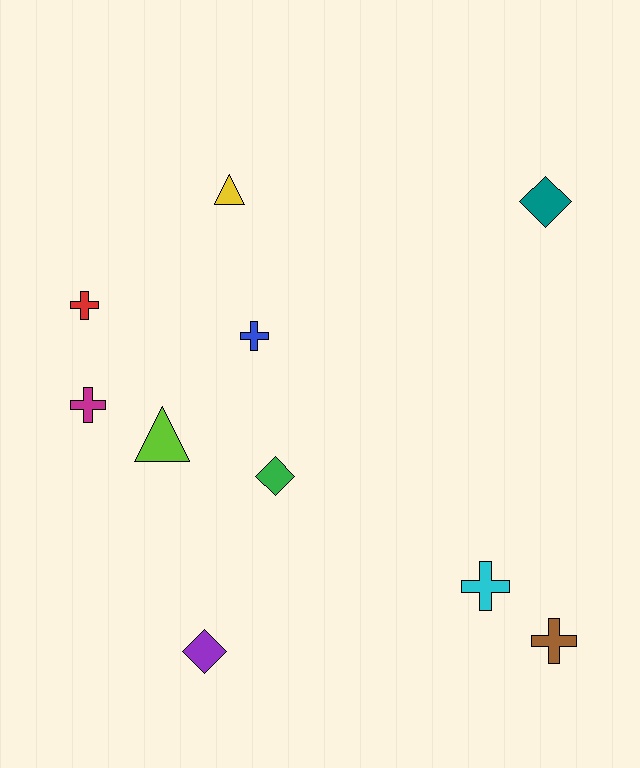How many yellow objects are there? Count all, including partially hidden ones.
There is 1 yellow object.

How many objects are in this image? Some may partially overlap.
There are 10 objects.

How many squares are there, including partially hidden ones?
There are no squares.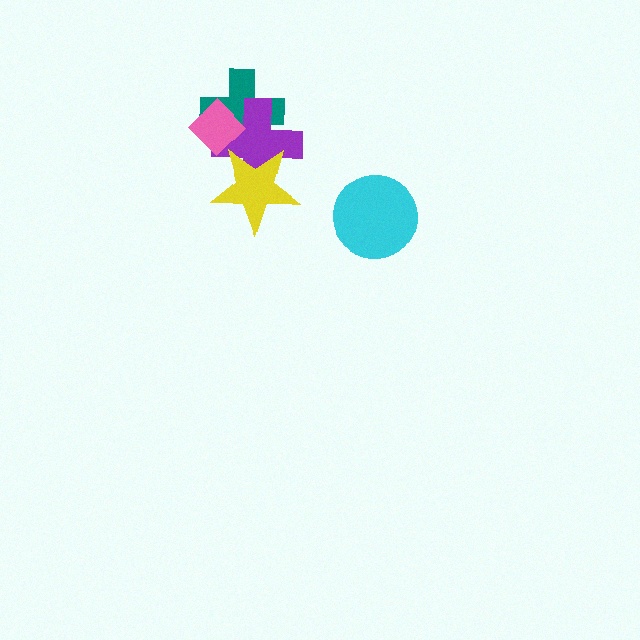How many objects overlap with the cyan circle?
0 objects overlap with the cyan circle.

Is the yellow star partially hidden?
No, no other shape covers it.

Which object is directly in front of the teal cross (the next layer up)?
The purple cross is directly in front of the teal cross.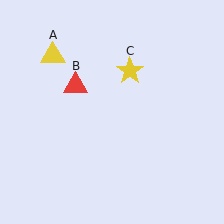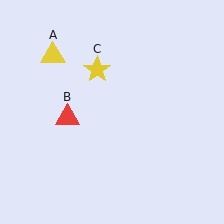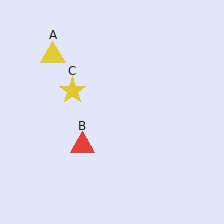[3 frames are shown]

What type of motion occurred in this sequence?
The red triangle (object B), yellow star (object C) rotated counterclockwise around the center of the scene.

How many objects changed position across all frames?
2 objects changed position: red triangle (object B), yellow star (object C).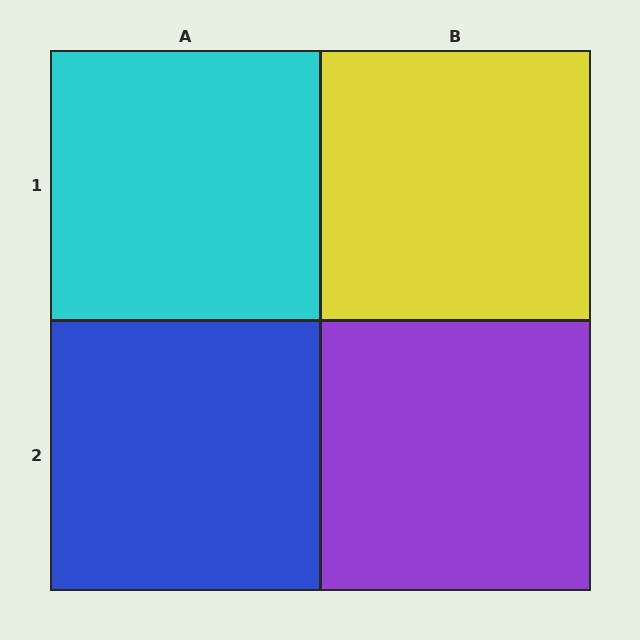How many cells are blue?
1 cell is blue.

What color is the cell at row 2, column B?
Purple.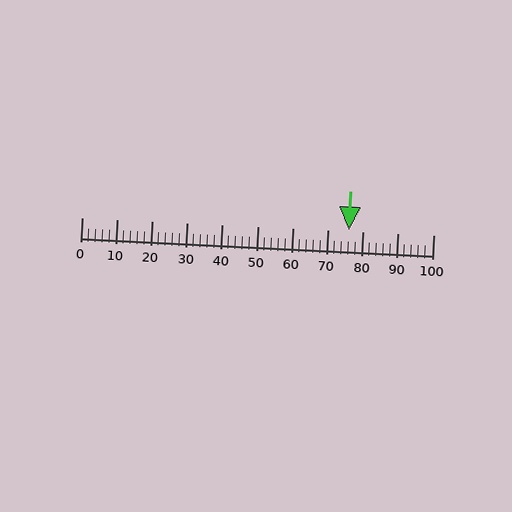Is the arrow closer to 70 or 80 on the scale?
The arrow is closer to 80.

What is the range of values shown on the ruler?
The ruler shows values from 0 to 100.